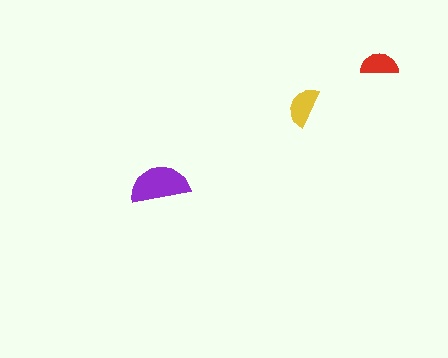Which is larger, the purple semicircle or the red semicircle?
The purple one.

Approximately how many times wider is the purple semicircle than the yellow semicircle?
About 1.5 times wider.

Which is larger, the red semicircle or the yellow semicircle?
The yellow one.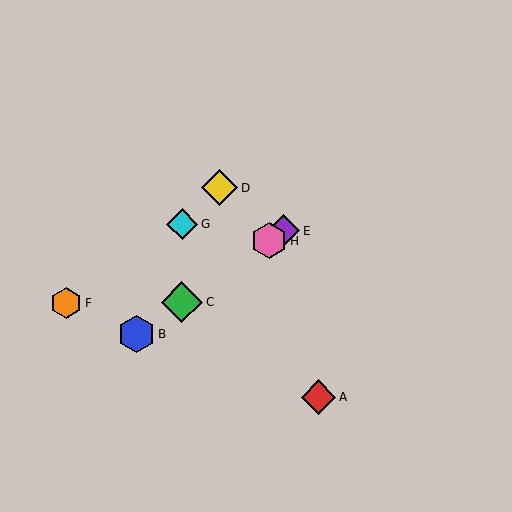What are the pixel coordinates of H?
Object H is at (269, 241).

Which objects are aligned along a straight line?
Objects B, C, E, H are aligned along a straight line.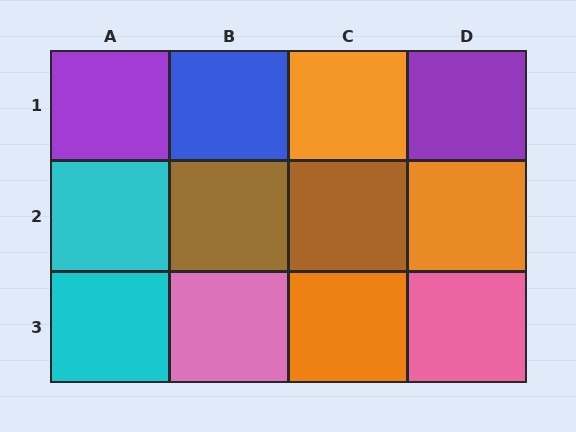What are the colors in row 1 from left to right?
Purple, blue, orange, purple.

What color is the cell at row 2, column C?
Brown.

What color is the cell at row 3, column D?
Pink.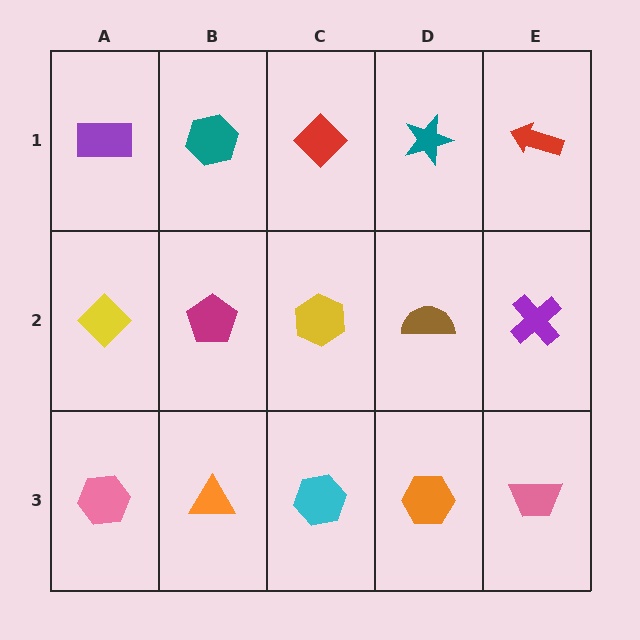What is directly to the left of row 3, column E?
An orange hexagon.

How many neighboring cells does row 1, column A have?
2.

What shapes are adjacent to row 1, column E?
A purple cross (row 2, column E), a teal star (row 1, column D).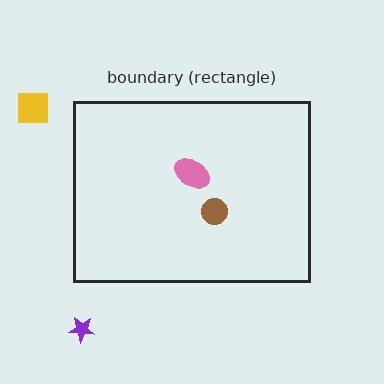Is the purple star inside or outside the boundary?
Outside.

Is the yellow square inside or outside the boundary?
Outside.